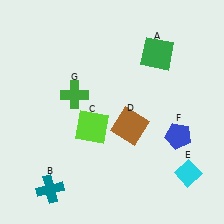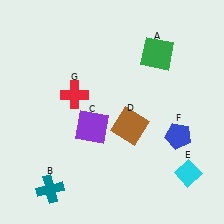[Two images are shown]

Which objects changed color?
C changed from lime to purple. G changed from green to red.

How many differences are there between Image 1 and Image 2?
There are 2 differences between the two images.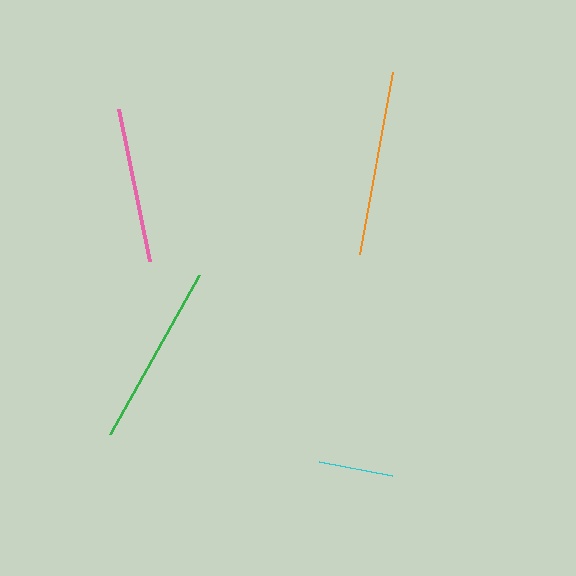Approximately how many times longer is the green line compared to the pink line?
The green line is approximately 1.2 times the length of the pink line.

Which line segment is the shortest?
The cyan line is the shortest at approximately 75 pixels.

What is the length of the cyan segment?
The cyan segment is approximately 75 pixels long.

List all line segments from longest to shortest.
From longest to shortest: orange, green, pink, cyan.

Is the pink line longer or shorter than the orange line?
The orange line is longer than the pink line.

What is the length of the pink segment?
The pink segment is approximately 155 pixels long.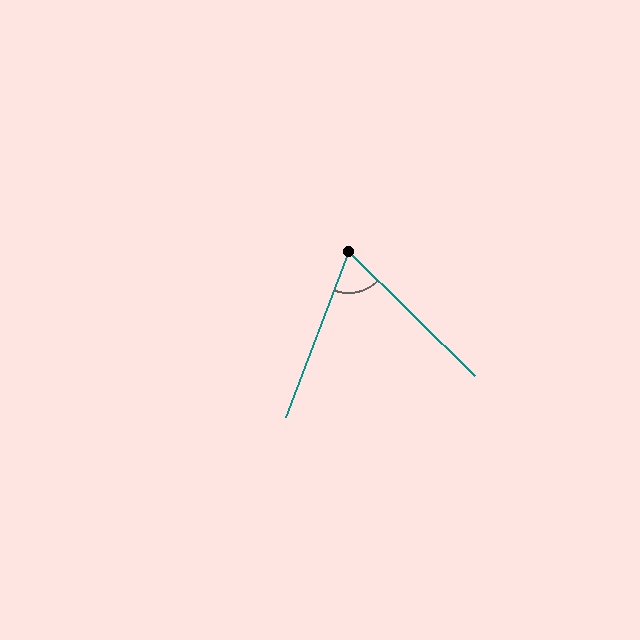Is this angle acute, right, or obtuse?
It is acute.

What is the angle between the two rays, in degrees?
Approximately 66 degrees.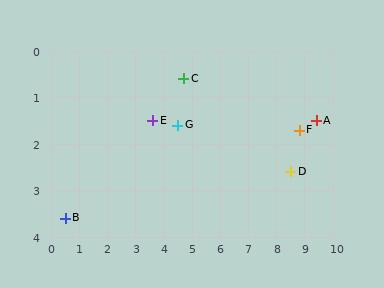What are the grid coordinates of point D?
Point D is at approximately (8.5, 2.6).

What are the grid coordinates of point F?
Point F is at approximately (8.8, 1.7).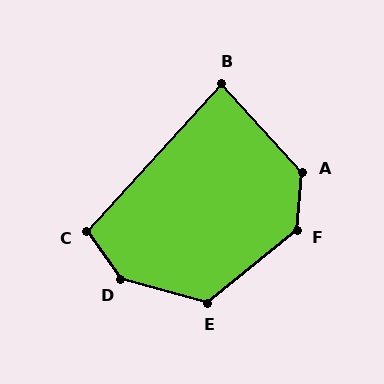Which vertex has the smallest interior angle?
B, at approximately 85 degrees.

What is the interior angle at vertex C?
Approximately 102 degrees (obtuse).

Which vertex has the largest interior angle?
D, at approximately 141 degrees.